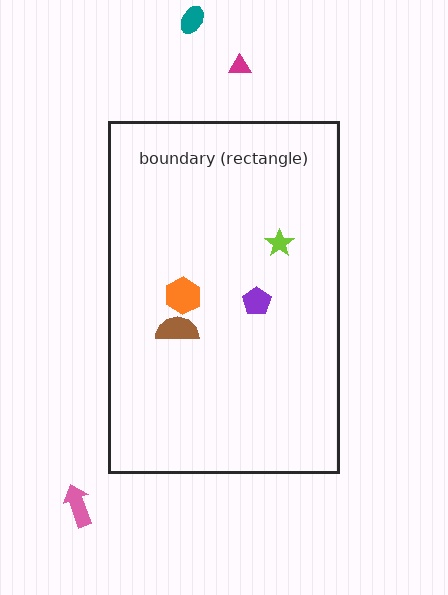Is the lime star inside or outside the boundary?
Inside.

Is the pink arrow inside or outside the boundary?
Outside.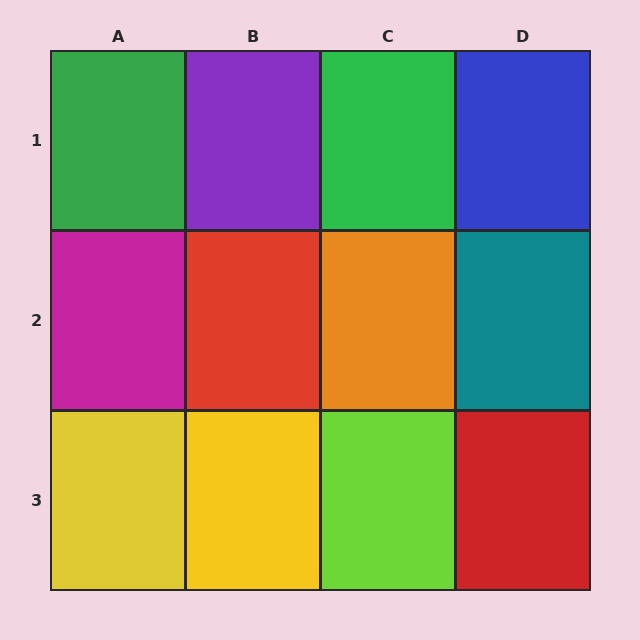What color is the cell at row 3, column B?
Yellow.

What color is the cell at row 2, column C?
Orange.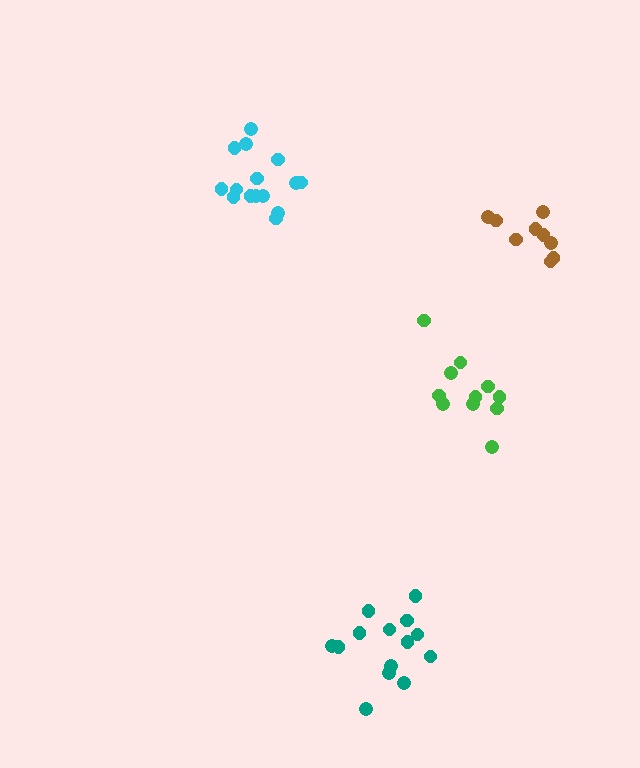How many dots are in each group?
Group 1: 9 dots, Group 2: 15 dots, Group 3: 11 dots, Group 4: 14 dots (49 total).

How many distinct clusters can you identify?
There are 4 distinct clusters.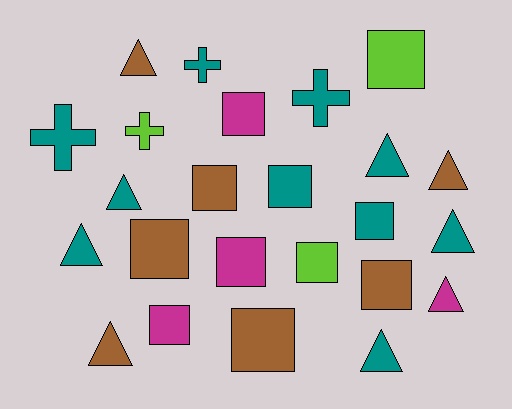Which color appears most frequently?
Teal, with 10 objects.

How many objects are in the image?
There are 24 objects.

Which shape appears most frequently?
Square, with 11 objects.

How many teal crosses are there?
There are 3 teal crosses.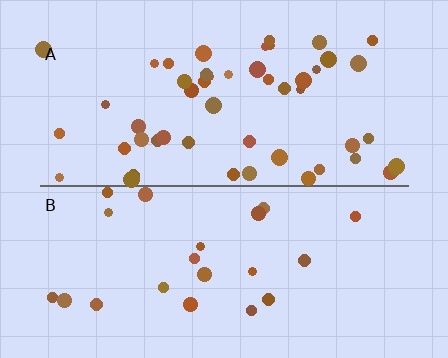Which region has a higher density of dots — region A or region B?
A (the top).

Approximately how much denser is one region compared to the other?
Approximately 2.4× — region A over region B.